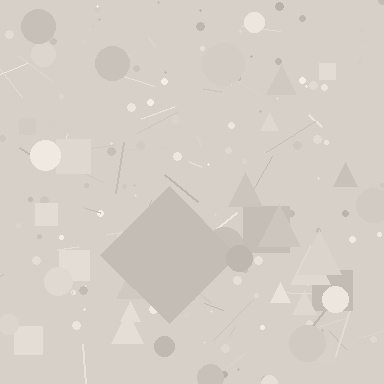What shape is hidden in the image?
A diamond is hidden in the image.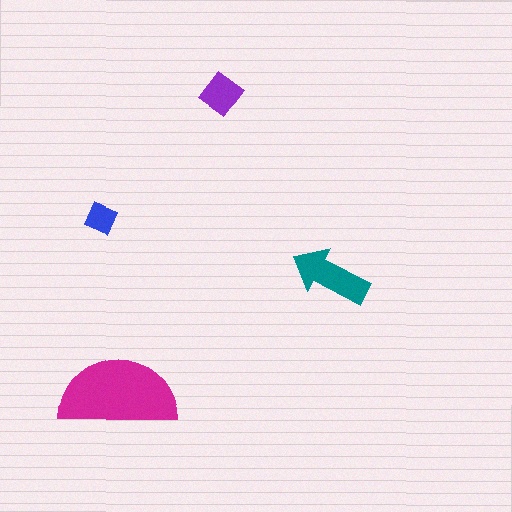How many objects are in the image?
There are 4 objects in the image.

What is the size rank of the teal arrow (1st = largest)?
2nd.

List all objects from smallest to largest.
The blue diamond, the purple diamond, the teal arrow, the magenta semicircle.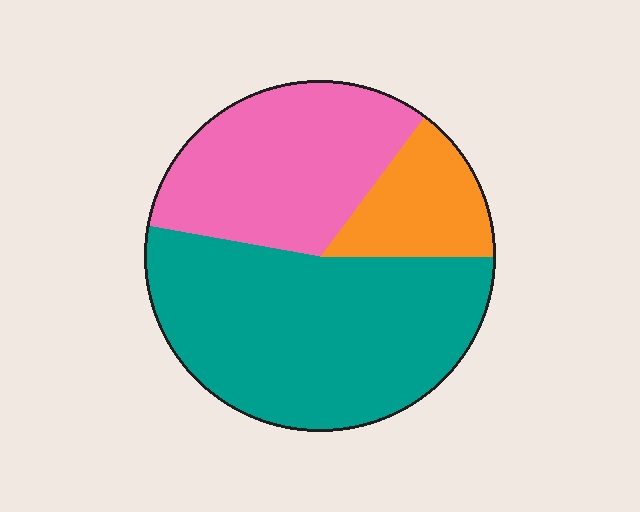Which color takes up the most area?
Teal, at roughly 55%.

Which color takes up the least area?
Orange, at roughly 15%.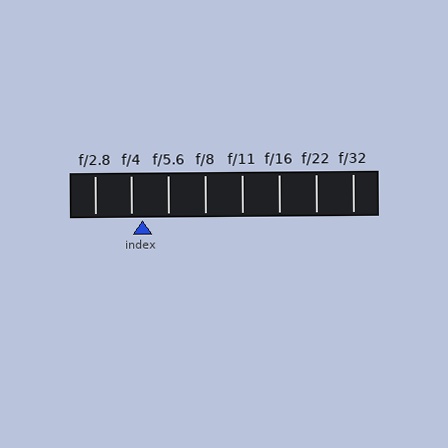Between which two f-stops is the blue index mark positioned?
The index mark is between f/4 and f/5.6.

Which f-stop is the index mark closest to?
The index mark is closest to f/4.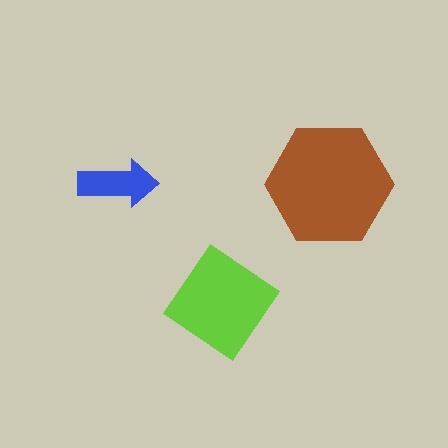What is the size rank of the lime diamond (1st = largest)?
2nd.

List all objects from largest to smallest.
The brown hexagon, the lime diamond, the blue arrow.